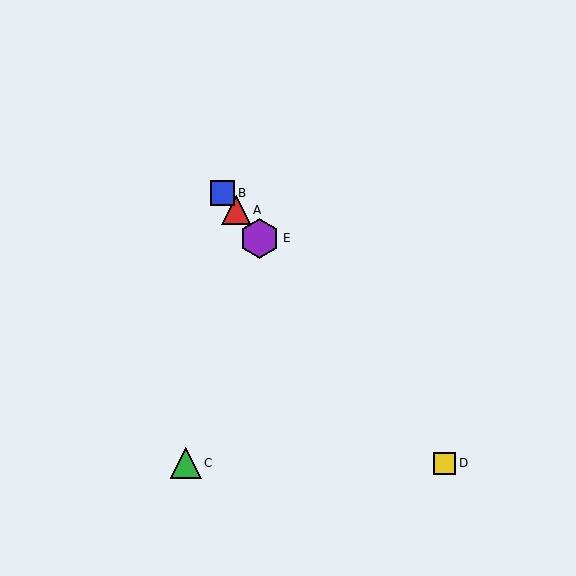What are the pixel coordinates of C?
Object C is at (186, 463).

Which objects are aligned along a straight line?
Objects A, B, D, E are aligned along a straight line.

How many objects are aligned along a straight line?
4 objects (A, B, D, E) are aligned along a straight line.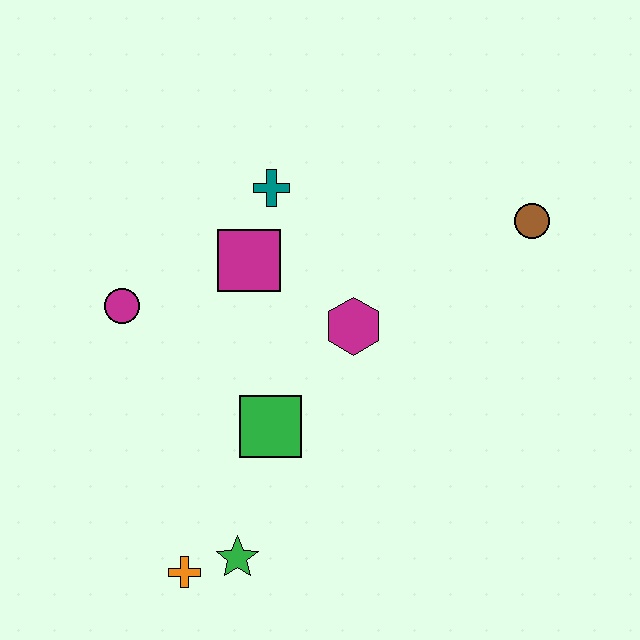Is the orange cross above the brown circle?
No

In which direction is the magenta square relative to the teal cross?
The magenta square is below the teal cross.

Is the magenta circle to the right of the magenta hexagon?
No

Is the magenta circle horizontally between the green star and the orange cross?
No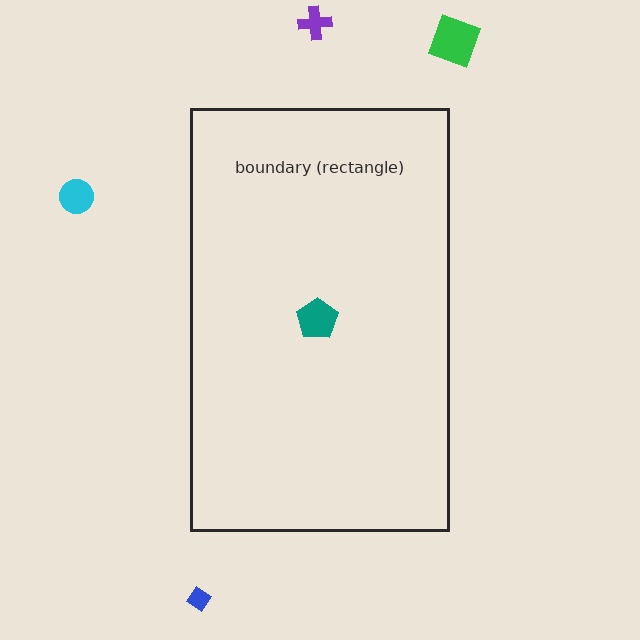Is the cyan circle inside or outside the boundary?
Outside.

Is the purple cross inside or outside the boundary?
Outside.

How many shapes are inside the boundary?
1 inside, 4 outside.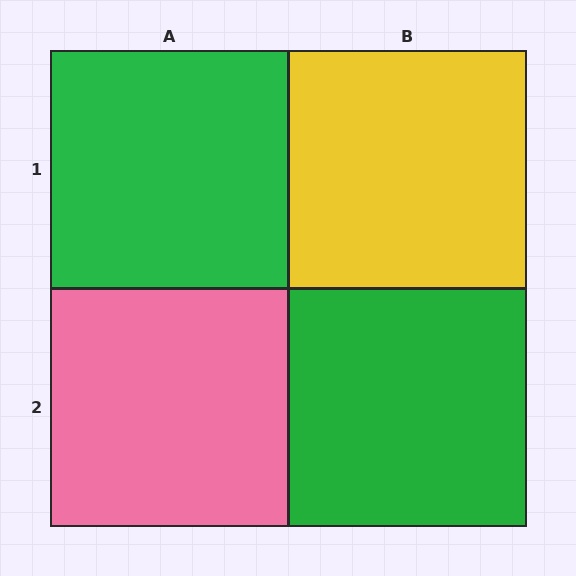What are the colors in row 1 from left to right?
Green, yellow.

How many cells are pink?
1 cell is pink.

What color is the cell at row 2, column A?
Pink.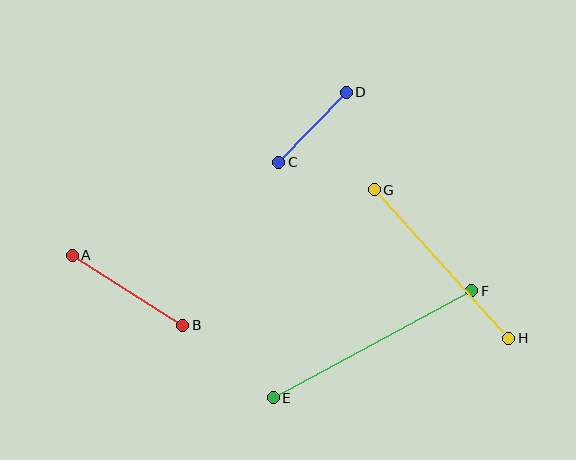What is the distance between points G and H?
The distance is approximately 201 pixels.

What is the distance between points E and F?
The distance is approximately 225 pixels.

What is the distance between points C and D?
The distance is approximately 97 pixels.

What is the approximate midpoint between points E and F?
The midpoint is at approximately (372, 344) pixels.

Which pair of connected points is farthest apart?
Points E and F are farthest apart.